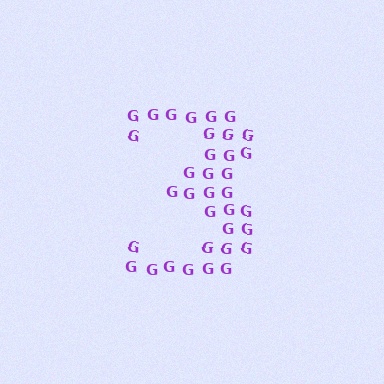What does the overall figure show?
The overall figure shows the digit 3.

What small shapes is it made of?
It is made of small letter G's.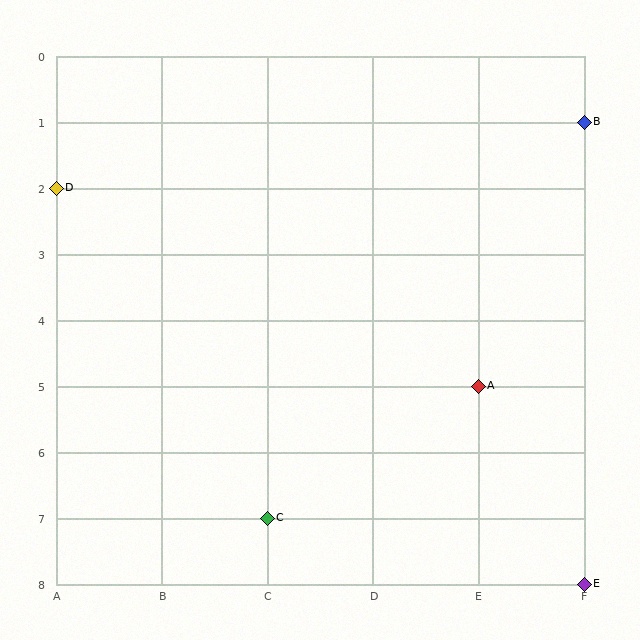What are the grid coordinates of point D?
Point D is at grid coordinates (A, 2).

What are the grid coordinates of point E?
Point E is at grid coordinates (F, 8).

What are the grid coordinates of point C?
Point C is at grid coordinates (C, 7).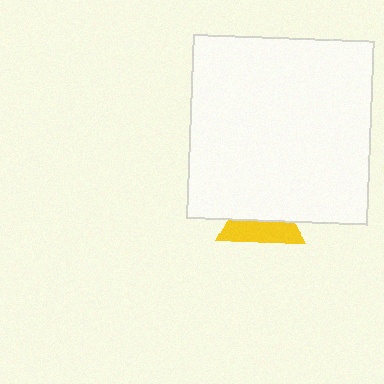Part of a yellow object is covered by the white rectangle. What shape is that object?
It is a triangle.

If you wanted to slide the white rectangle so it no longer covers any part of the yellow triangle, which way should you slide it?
Slide it up — that is the most direct way to separate the two shapes.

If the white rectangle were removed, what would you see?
You would see the complete yellow triangle.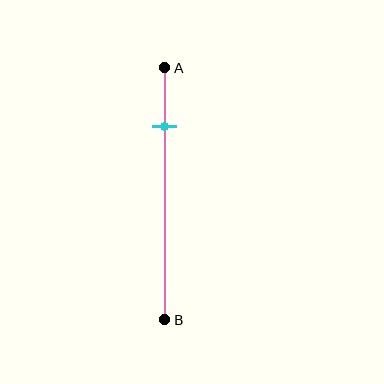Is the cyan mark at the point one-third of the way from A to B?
No, the mark is at about 25% from A, not at the 33% one-third point.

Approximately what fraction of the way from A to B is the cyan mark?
The cyan mark is approximately 25% of the way from A to B.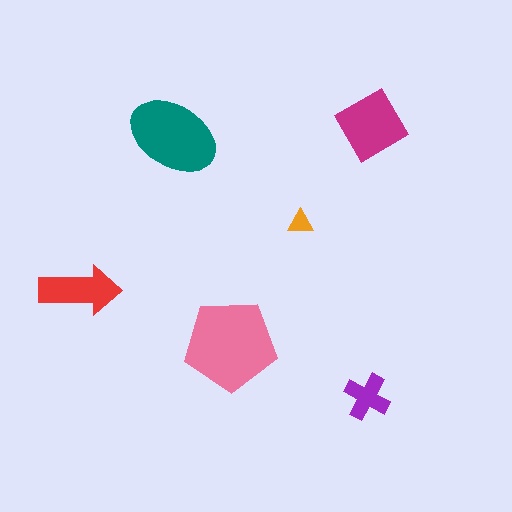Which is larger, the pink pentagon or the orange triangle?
The pink pentagon.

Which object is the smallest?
The orange triangle.